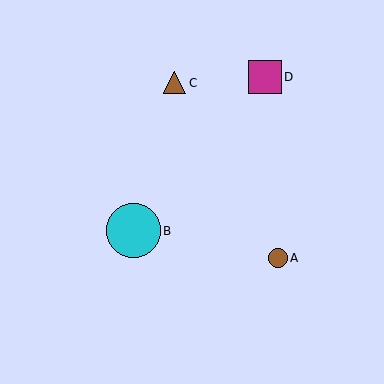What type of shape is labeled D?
Shape D is a magenta square.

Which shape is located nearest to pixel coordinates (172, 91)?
The brown triangle (labeled C) at (175, 83) is nearest to that location.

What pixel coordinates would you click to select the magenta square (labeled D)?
Click at (265, 77) to select the magenta square D.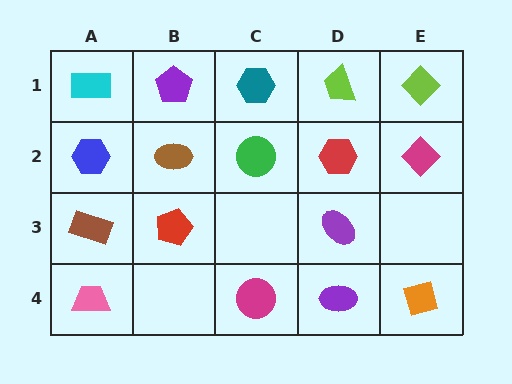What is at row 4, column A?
A pink trapezoid.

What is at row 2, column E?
A magenta diamond.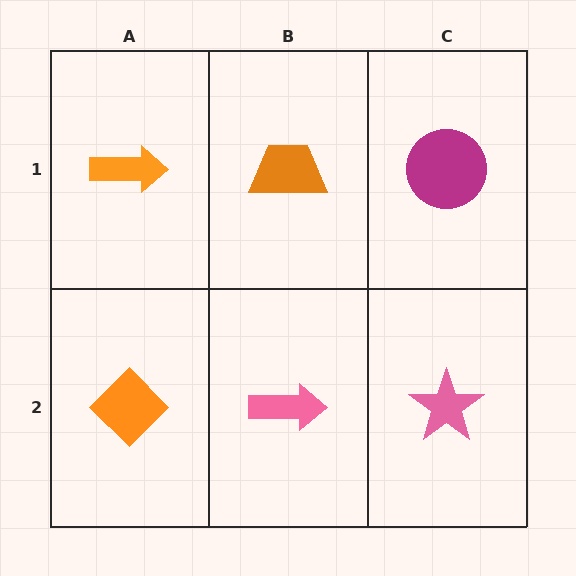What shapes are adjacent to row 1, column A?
An orange diamond (row 2, column A), an orange trapezoid (row 1, column B).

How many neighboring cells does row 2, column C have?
2.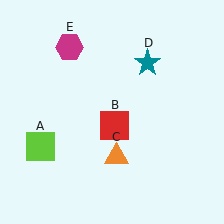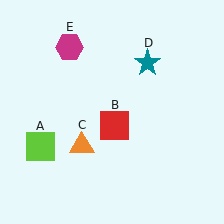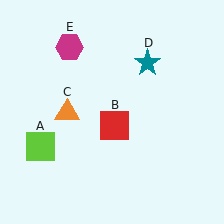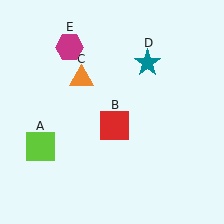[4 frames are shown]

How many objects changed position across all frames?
1 object changed position: orange triangle (object C).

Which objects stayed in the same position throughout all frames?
Lime square (object A) and red square (object B) and teal star (object D) and magenta hexagon (object E) remained stationary.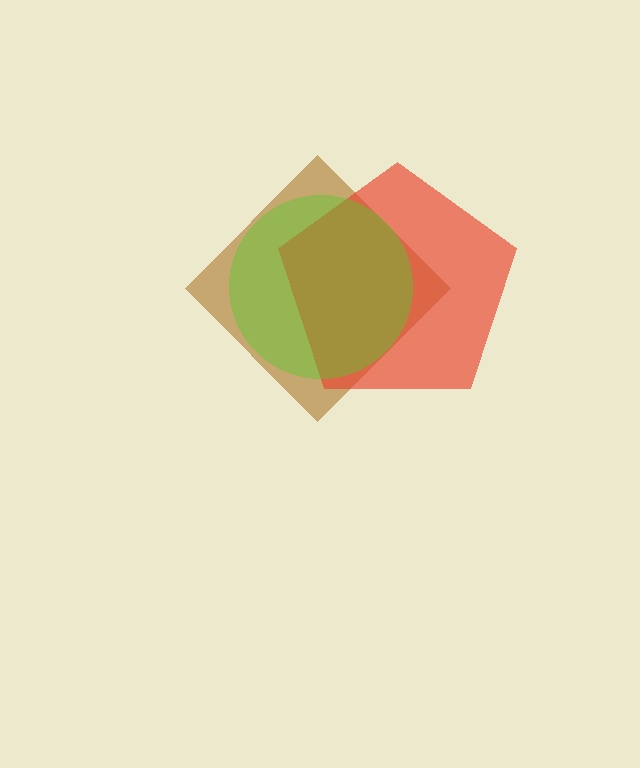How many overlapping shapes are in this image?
There are 3 overlapping shapes in the image.